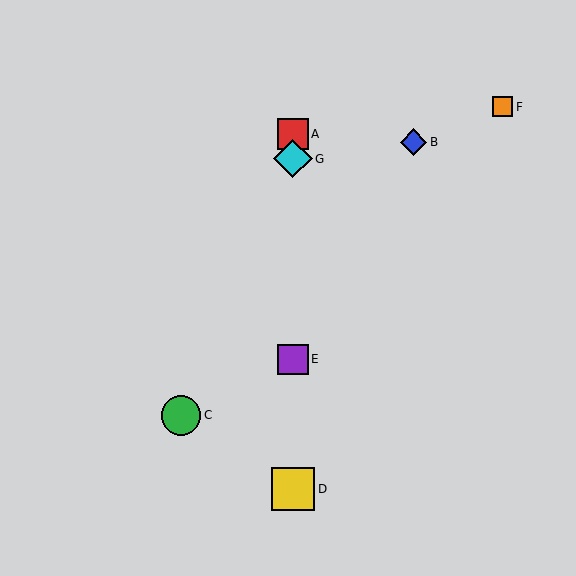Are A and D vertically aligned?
Yes, both are at x≈293.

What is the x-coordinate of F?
Object F is at x≈502.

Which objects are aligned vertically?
Objects A, D, E, G are aligned vertically.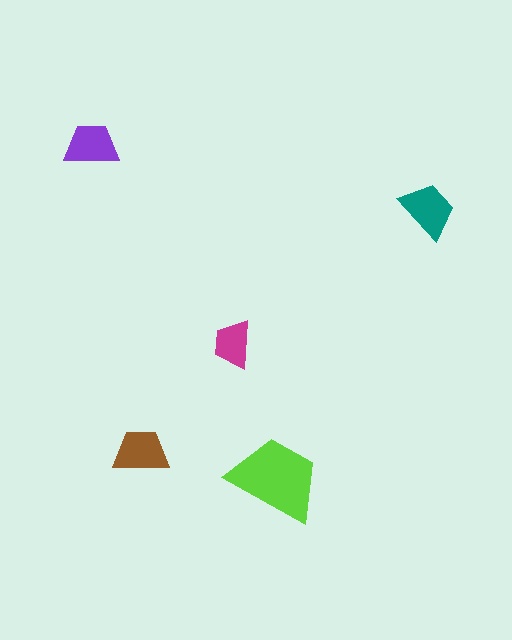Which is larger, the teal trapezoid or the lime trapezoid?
The lime one.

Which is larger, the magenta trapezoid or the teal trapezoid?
The teal one.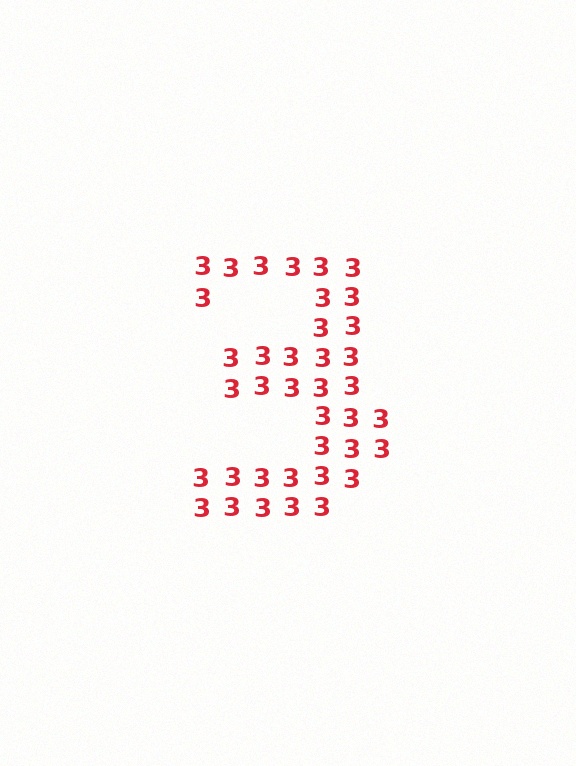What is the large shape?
The large shape is the digit 3.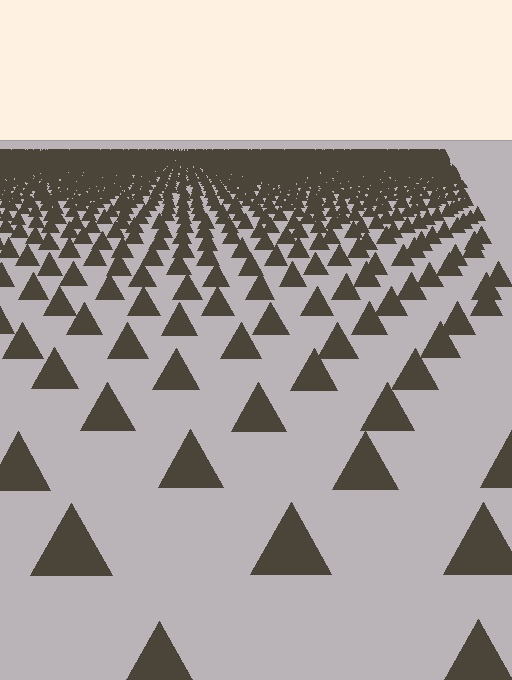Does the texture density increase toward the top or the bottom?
Density increases toward the top.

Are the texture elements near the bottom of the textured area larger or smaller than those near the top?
Larger. Near the bottom, elements are closer to the viewer and appear at a bigger on-screen size.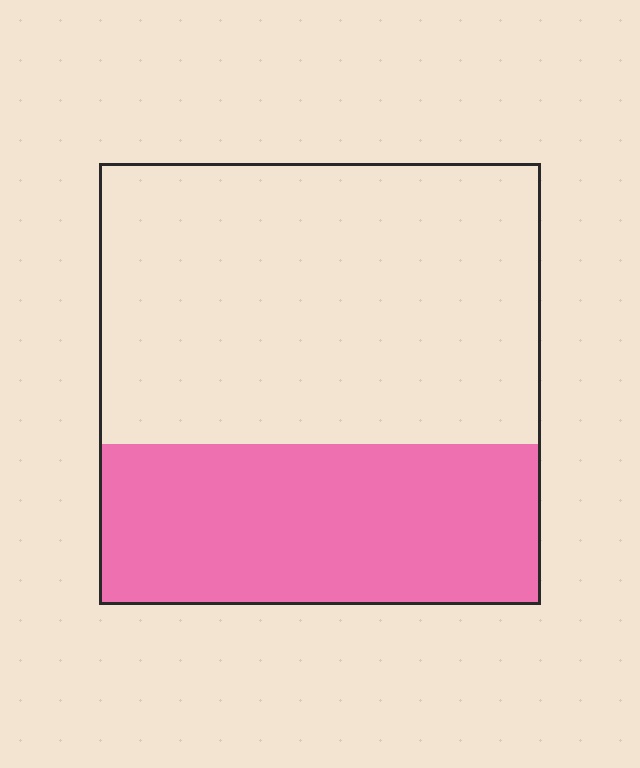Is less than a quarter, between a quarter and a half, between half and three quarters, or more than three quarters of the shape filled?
Between a quarter and a half.